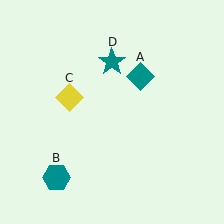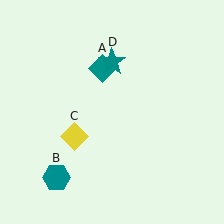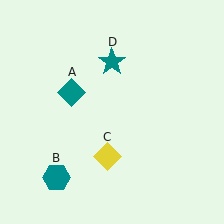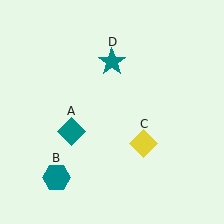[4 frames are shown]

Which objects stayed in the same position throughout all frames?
Teal hexagon (object B) and teal star (object D) remained stationary.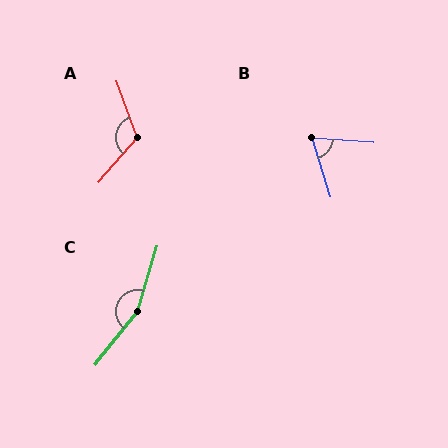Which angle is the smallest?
B, at approximately 68 degrees.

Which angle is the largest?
C, at approximately 158 degrees.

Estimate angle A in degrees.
Approximately 119 degrees.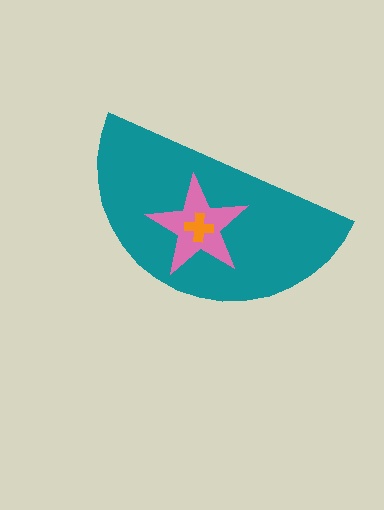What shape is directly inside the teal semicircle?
The pink star.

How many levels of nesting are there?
3.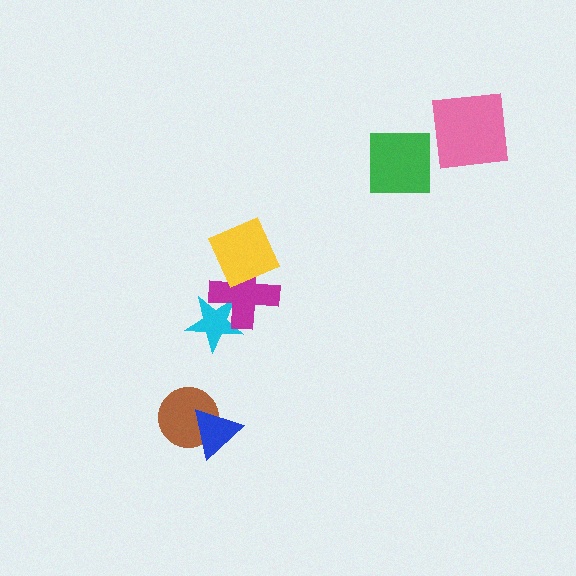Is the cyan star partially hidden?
Yes, it is partially covered by another shape.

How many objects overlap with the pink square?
0 objects overlap with the pink square.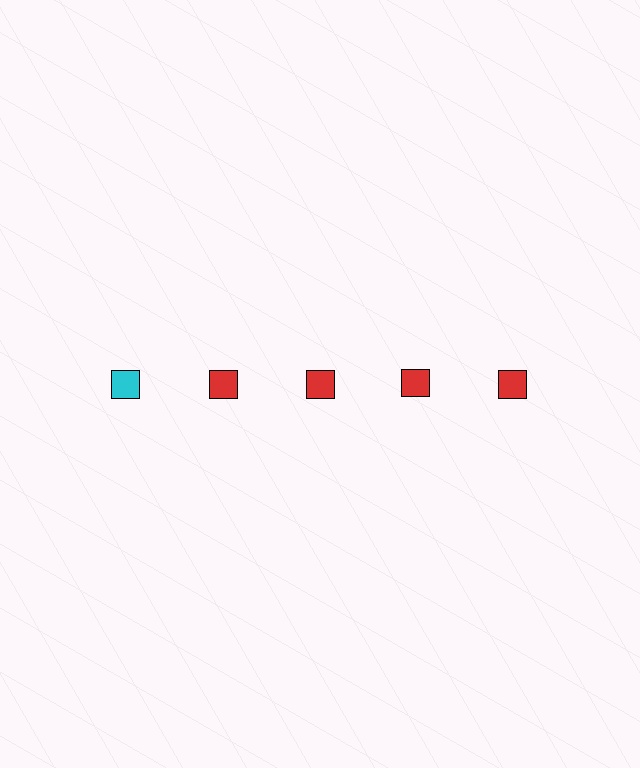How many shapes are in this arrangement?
There are 5 shapes arranged in a grid pattern.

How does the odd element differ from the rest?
It has a different color: cyan instead of red.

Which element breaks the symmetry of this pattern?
The cyan square in the top row, leftmost column breaks the symmetry. All other shapes are red squares.